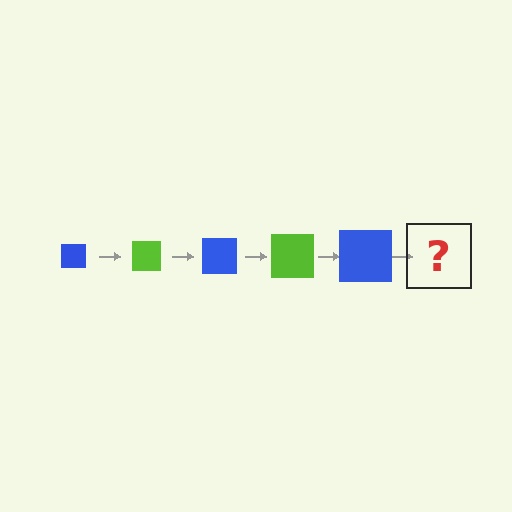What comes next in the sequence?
The next element should be a lime square, larger than the previous one.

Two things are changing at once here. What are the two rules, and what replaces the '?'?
The two rules are that the square grows larger each step and the color cycles through blue and lime. The '?' should be a lime square, larger than the previous one.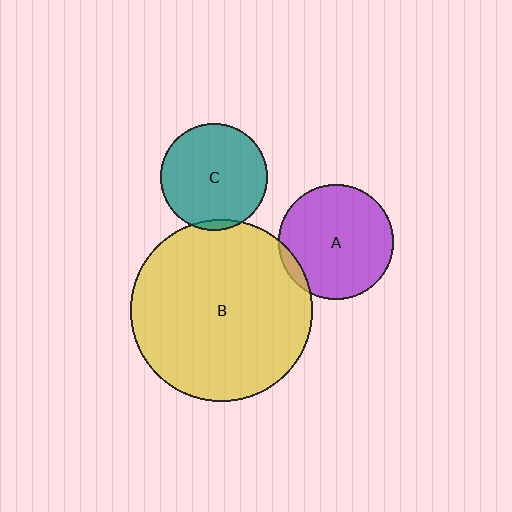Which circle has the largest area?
Circle B (yellow).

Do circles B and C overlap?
Yes.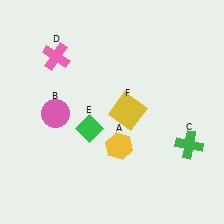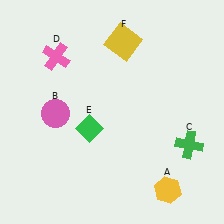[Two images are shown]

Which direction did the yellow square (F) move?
The yellow square (F) moved up.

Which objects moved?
The objects that moved are: the yellow hexagon (A), the yellow square (F).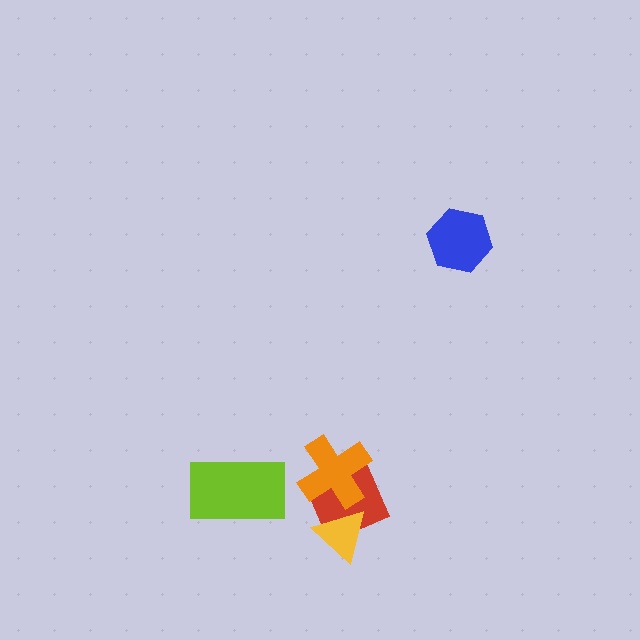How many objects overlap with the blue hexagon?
0 objects overlap with the blue hexagon.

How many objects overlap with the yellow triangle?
1 object overlaps with the yellow triangle.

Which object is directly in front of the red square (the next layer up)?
The orange cross is directly in front of the red square.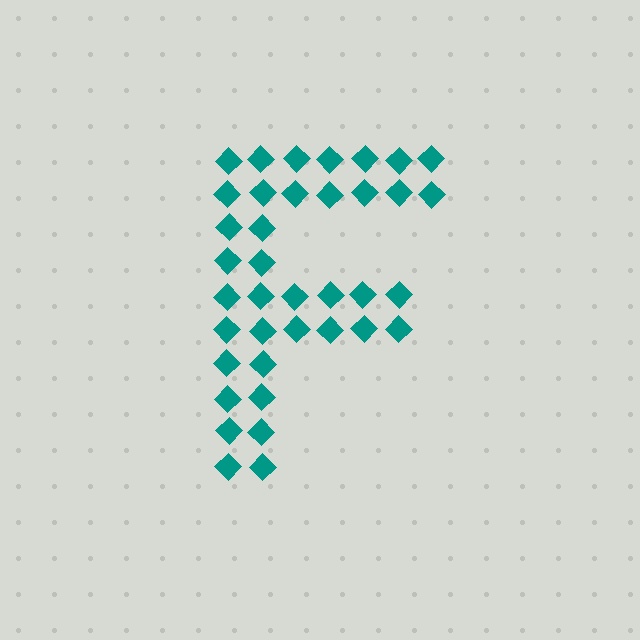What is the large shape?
The large shape is the letter F.